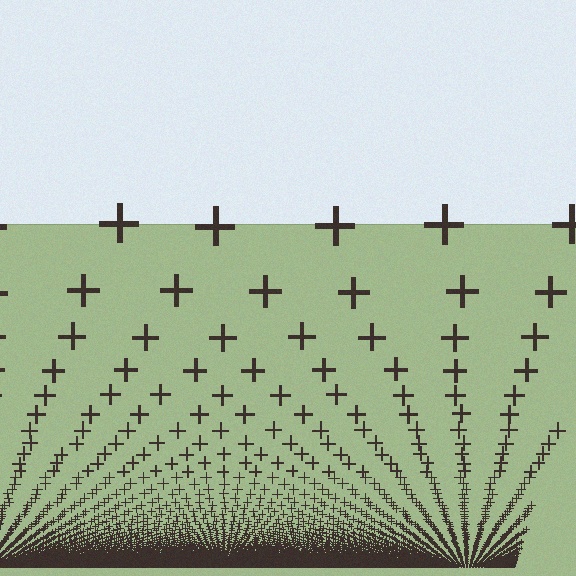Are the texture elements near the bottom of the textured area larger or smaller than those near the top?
Smaller. The gradient is inverted — elements near the bottom are smaller and denser.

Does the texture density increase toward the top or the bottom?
Density increases toward the bottom.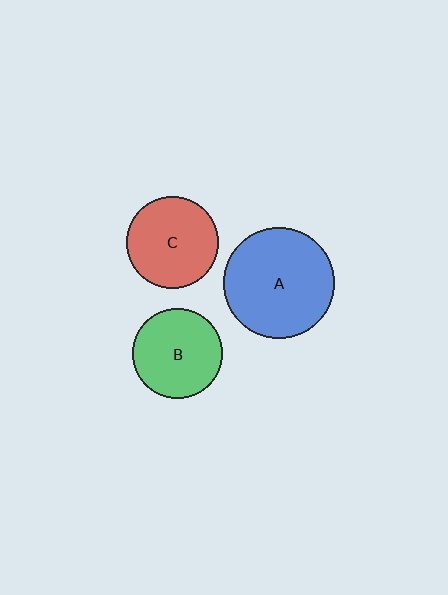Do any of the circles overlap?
No, none of the circles overlap.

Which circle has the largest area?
Circle A (blue).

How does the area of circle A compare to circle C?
Approximately 1.5 times.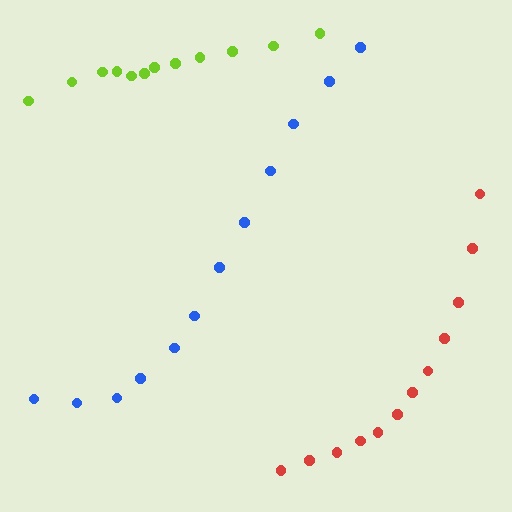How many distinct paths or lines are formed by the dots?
There are 3 distinct paths.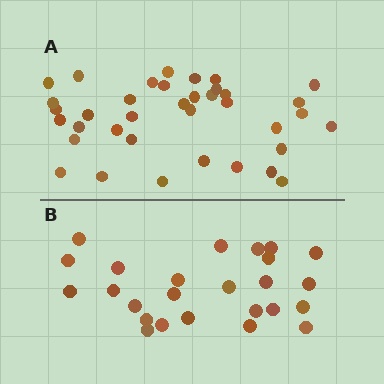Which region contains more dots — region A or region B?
Region A (the top region) has more dots.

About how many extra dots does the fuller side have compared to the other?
Region A has roughly 12 or so more dots than region B.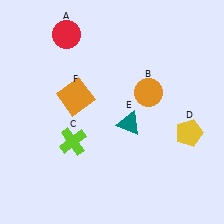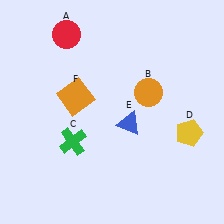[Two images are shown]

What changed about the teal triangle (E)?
In Image 1, E is teal. In Image 2, it changed to blue.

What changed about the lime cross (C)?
In Image 1, C is lime. In Image 2, it changed to green.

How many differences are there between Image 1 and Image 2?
There are 2 differences between the two images.